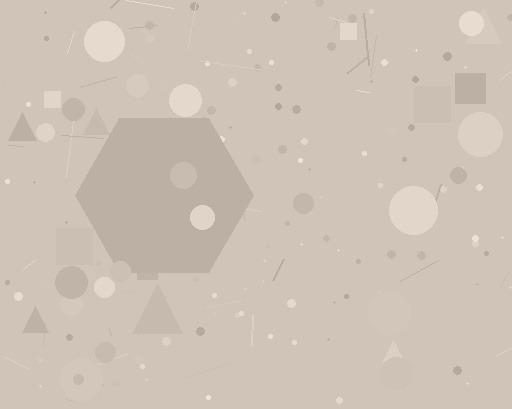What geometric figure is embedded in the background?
A hexagon is embedded in the background.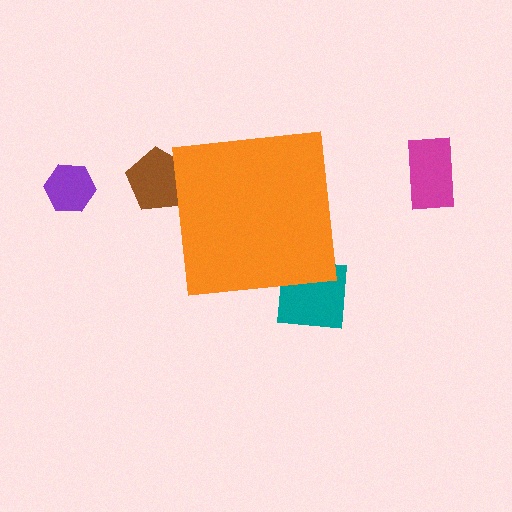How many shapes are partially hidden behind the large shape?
2 shapes are partially hidden.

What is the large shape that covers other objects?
An orange square.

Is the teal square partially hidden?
Yes, the teal square is partially hidden behind the orange square.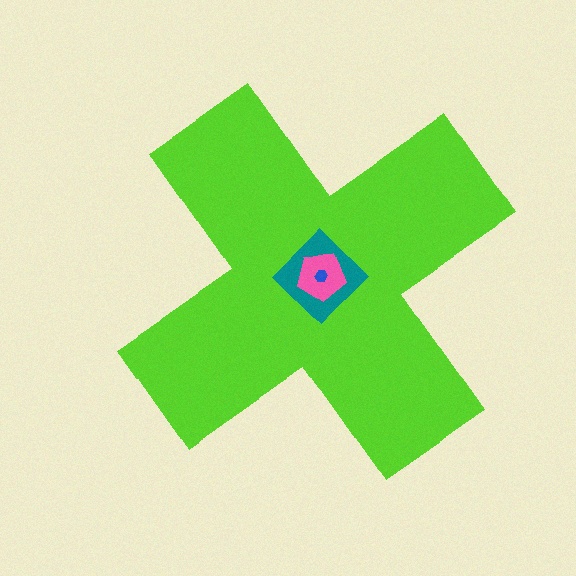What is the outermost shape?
The lime cross.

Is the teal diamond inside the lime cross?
Yes.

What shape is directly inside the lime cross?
The teal diamond.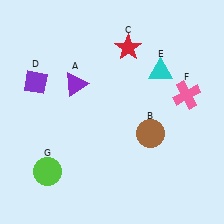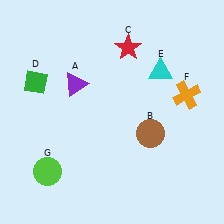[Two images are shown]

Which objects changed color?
D changed from purple to green. F changed from pink to orange.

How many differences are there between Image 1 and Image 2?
There are 2 differences between the two images.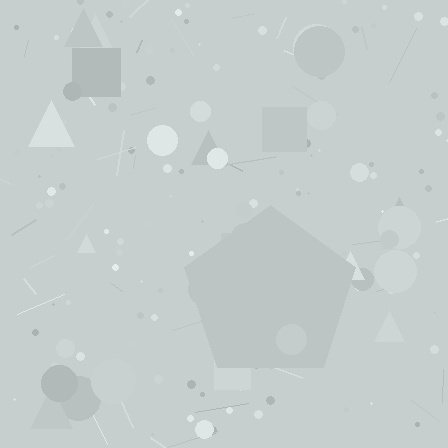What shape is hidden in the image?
A pentagon is hidden in the image.